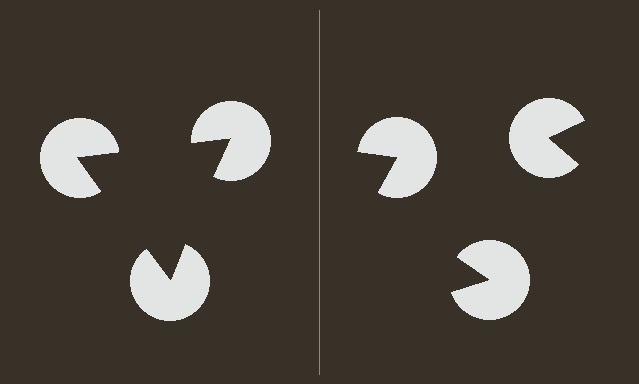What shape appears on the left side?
An illusory triangle.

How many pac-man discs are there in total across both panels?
6 — 3 on each side.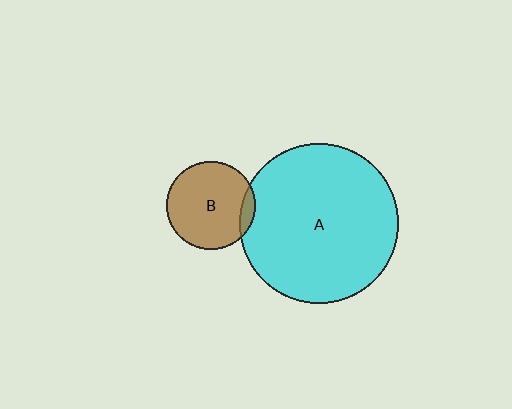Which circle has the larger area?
Circle A (cyan).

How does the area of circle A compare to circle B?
Approximately 3.3 times.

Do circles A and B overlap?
Yes.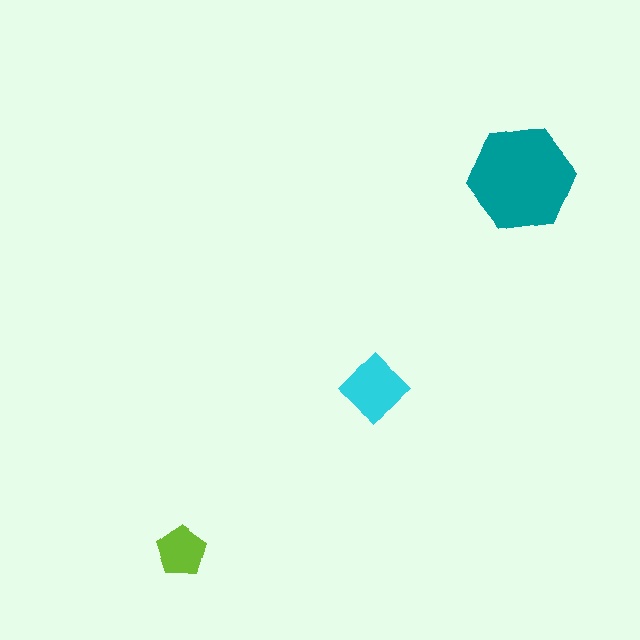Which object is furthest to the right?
The teal hexagon is rightmost.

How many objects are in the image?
There are 3 objects in the image.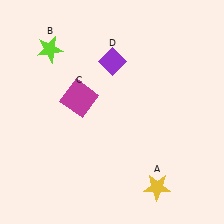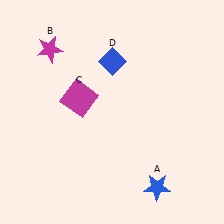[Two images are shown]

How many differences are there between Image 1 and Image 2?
There are 3 differences between the two images.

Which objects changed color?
A changed from yellow to blue. B changed from lime to magenta. D changed from purple to blue.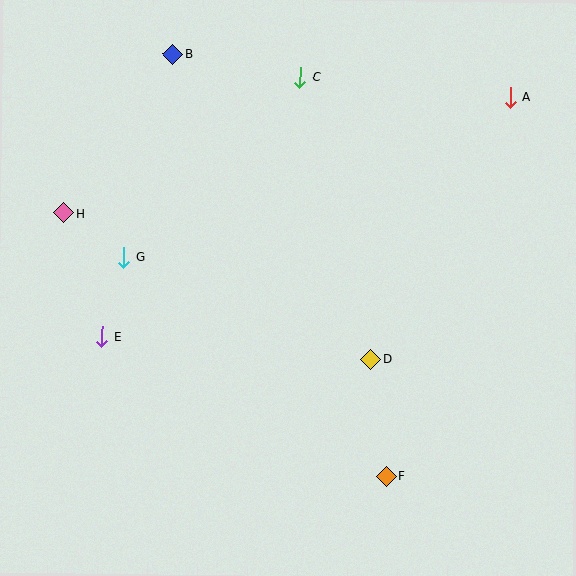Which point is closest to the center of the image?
Point D at (371, 359) is closest to the center.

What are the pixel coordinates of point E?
Point E is at (102, 337).